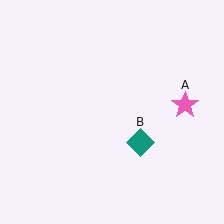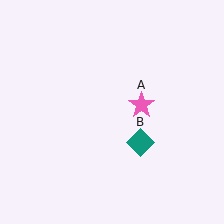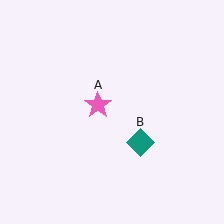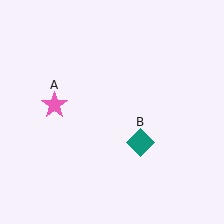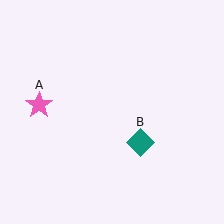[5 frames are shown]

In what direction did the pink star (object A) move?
The pink star (object A) moved left.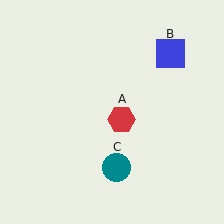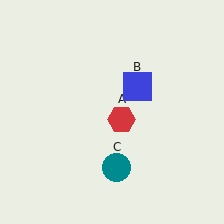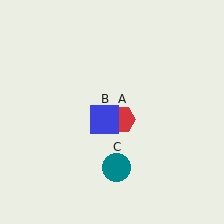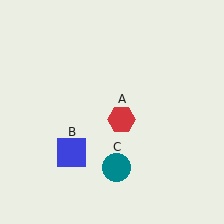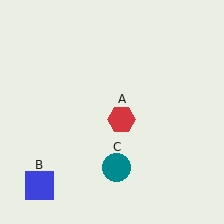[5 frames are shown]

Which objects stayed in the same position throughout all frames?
Red hexagon (object A) and teal circle (object C) remained stationary.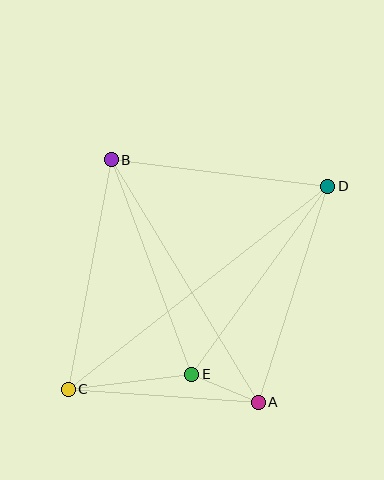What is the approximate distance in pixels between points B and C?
The distance between B and C is approximately 233 pixels.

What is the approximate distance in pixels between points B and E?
The distance between B and E is approximately 229 pixels.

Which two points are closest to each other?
Points A and E are closest to each other.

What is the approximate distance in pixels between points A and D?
The distance between A and D is approximately 227 pixels.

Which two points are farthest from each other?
Points C and D are farthest from each other.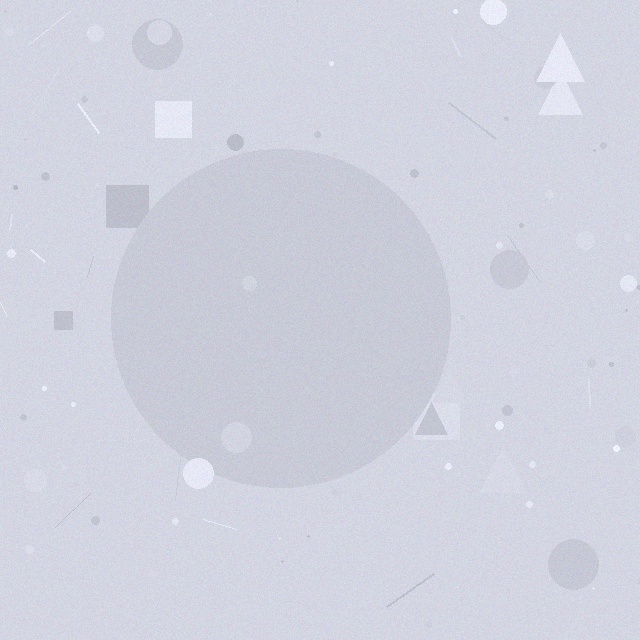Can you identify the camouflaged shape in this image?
The camouflaged shape is a circle.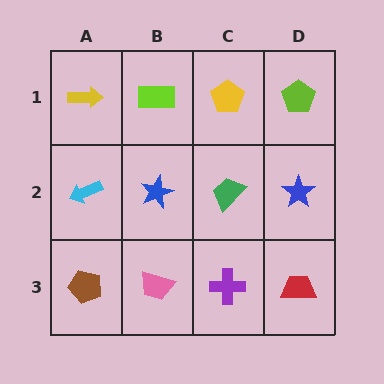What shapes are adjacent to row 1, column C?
A green trapezoid (row 2, column C), a lime rectangle (row 1, column B), a lime pentagon (row 1, column D).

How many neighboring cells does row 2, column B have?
4.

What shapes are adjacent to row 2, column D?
A lime pentagon (row 1, column D), a red trapezoid (row 3, column D), a green trapezoid (row 2, column C).